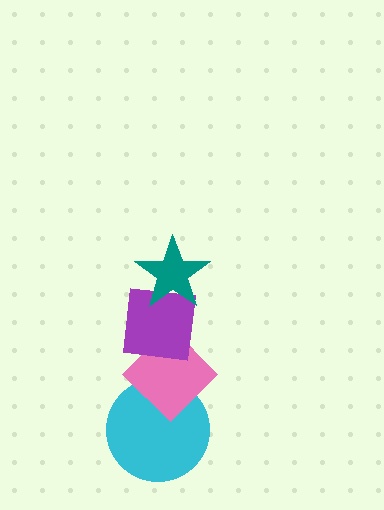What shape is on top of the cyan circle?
The pink diamond is on top of the cyan circle.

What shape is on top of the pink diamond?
The purple square is on top of the pink diamond.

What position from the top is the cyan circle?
The cyan circle is 4th from the top.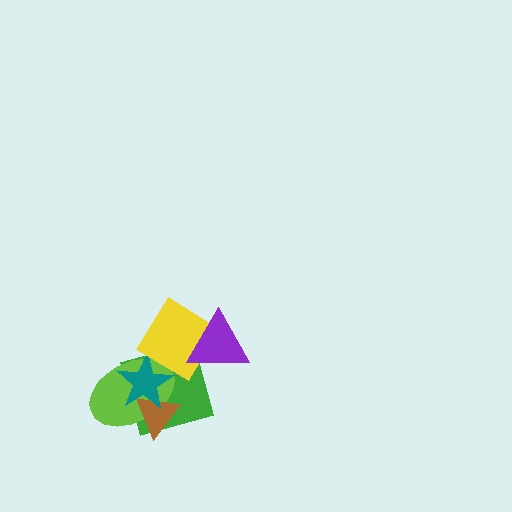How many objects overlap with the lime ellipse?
4 objects overlap with the lime ellipse.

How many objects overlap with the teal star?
4 objects overlap with the teal star.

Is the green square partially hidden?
Yes, it is partially covered by another shape.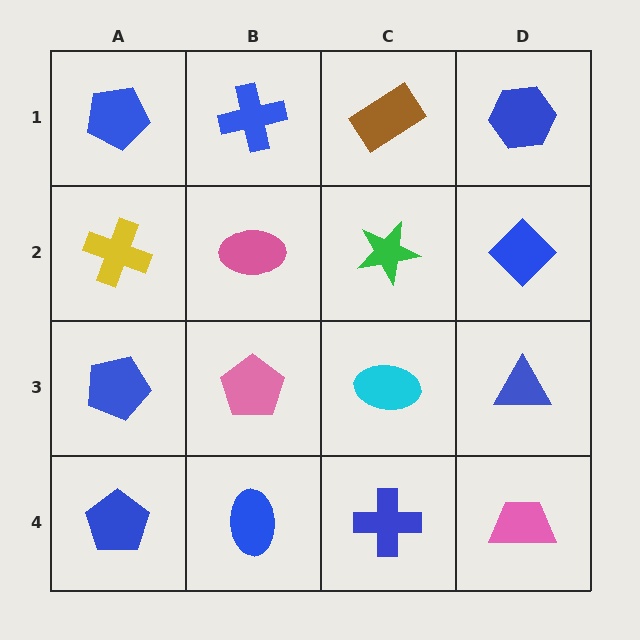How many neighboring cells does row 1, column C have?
3.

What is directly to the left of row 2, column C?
A pink ellipse.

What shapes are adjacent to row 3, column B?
A pink ellipse (row 2, column B), a blue ellipse (row 4, column B), a blue pentagon (row 3, column A), a cyan ellipse (row 3, column C).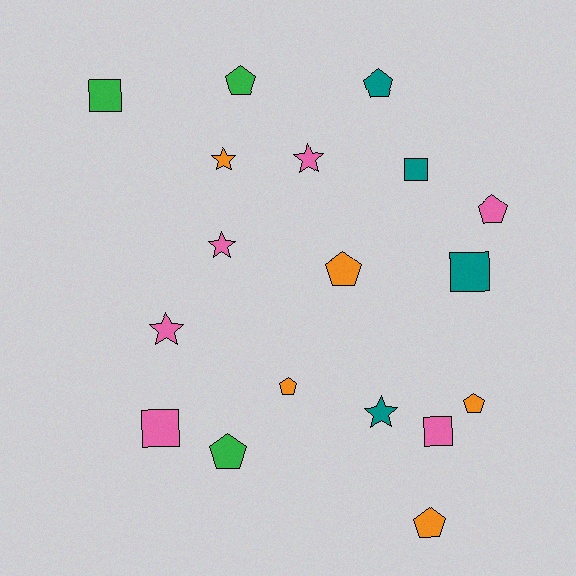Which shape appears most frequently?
Pentagon, with 8 objects.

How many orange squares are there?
There are no orange squares.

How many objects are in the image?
There are 18 objects.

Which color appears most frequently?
Pink, with 6 objects.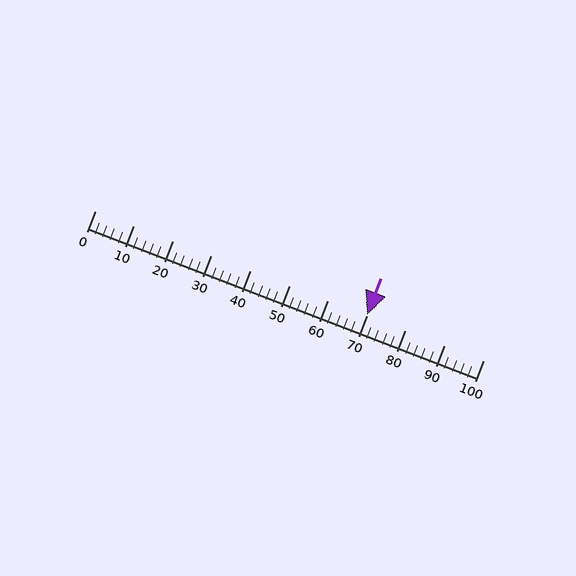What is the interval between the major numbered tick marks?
The major tick marks are spaced 10 units apart.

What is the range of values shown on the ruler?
The ruler shows values from 0 to 100.